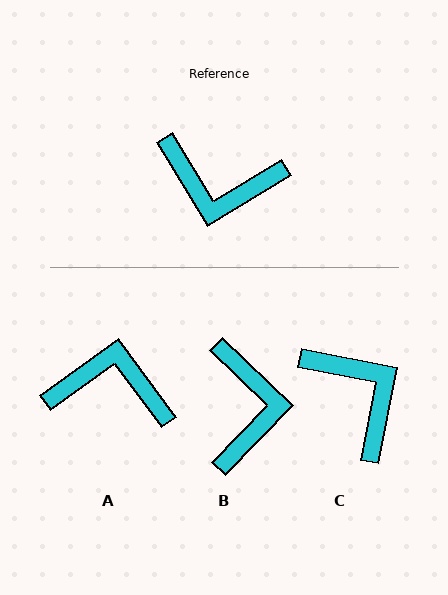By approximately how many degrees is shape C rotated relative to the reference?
Approximately 138 degrees counter-clockwise.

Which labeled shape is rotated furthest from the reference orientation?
A, about 175 degrees away.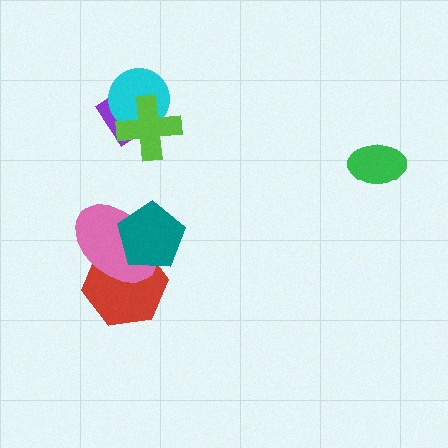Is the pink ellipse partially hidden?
Yes, it is partially covered by another shape.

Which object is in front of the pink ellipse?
The teal pentagon is in front of the pink ellipse.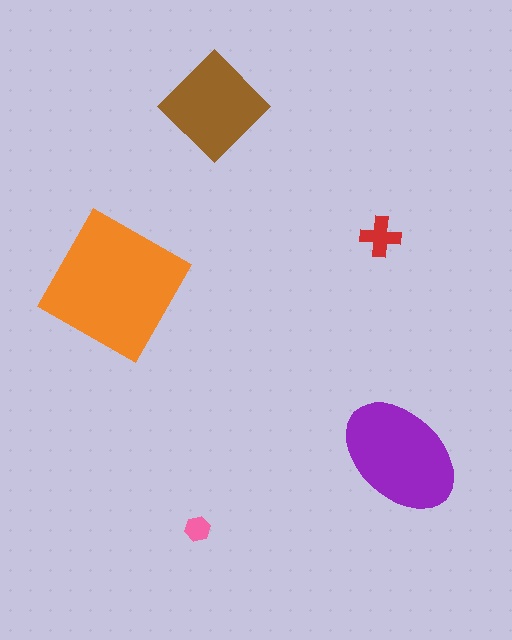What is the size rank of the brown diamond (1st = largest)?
3rd.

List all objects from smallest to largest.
The pink hexagon, the red cross, the brown diamond, the purple ellipse, the orange square.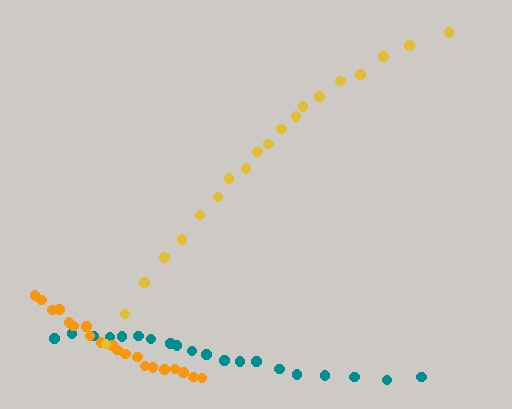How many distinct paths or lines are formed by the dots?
There are 3 distinct paths.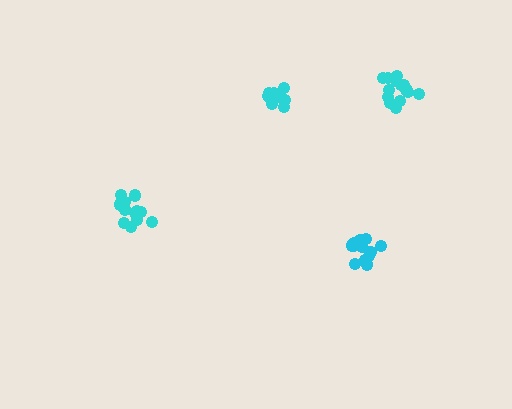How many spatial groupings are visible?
There are 4 spatial groupings.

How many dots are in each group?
Group 1: 13 dots, Group 2: 10 dots, Group 3: 14 dots, Group 4: 13 dots (50 total).